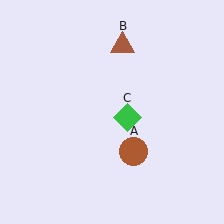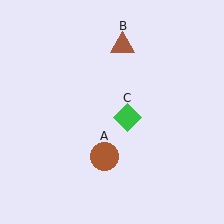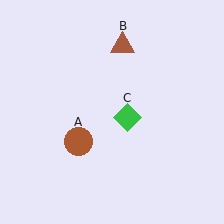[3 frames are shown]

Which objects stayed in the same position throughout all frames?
Brown triangle (object B) and green diamond (object C) remained stationary.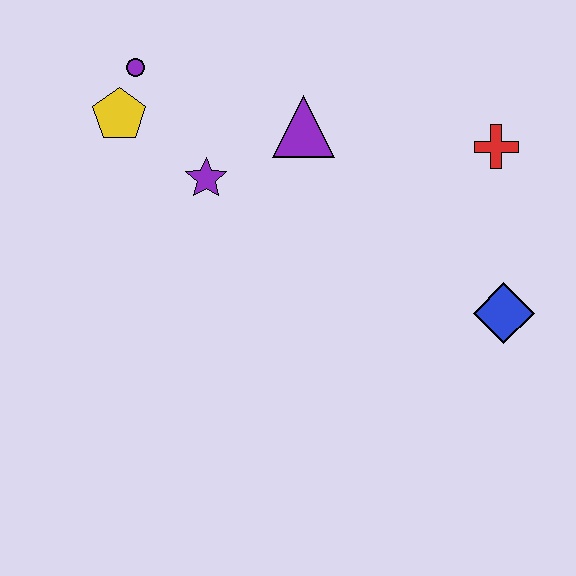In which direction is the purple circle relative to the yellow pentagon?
The purple circle is above the yellow pentagon.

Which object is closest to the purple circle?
The yellow pentagon is closest to the purple circle.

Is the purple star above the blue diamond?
Yes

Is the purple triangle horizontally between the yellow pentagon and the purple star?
No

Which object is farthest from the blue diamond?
The purple circle is farthest from the blue diamond.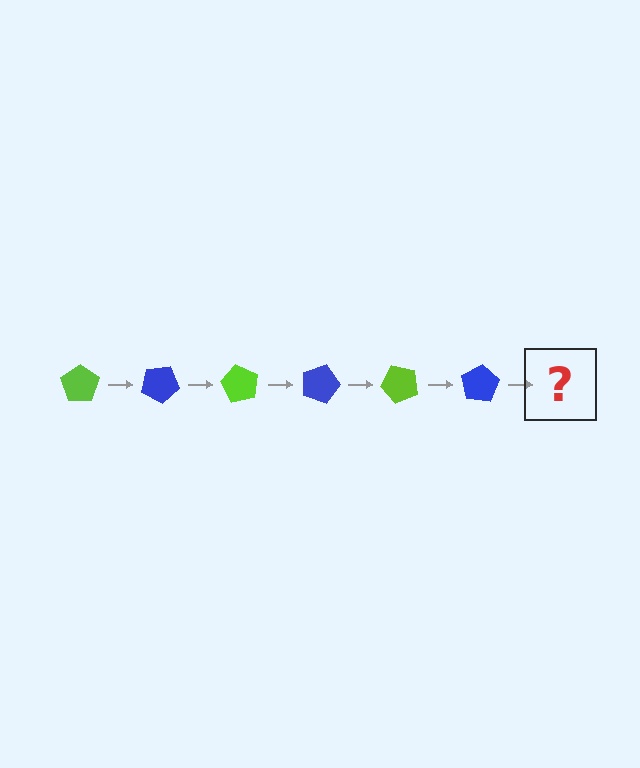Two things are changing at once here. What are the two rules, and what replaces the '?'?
The two rules are that it rotates 30 degrees each step and the color cycles through lime and blue. The '?' should be a lime pentagon, rotated 180 degrees from the start.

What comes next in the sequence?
The next element should be a lime pentagon, rotated 180 degrees from the start.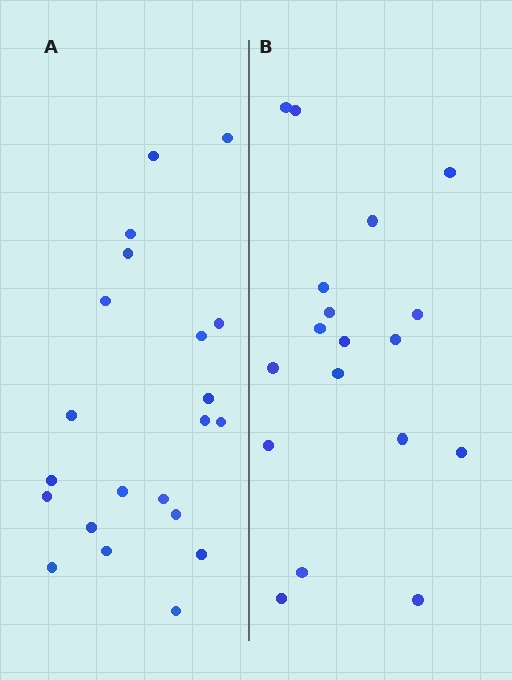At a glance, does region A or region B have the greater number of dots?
Region A (the left region) has more dots.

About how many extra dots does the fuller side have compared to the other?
Region A has just a few more — roughly 2 or 3 more dots than region B.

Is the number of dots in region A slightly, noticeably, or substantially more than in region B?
Region A has only slightly more — the two regions are fairly close. The ratio is roughly 1.2 to 1.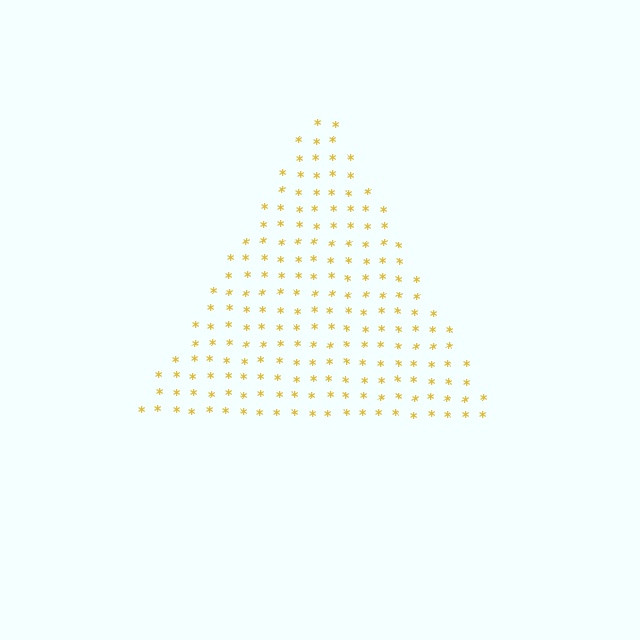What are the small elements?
The small elements are asterisks.